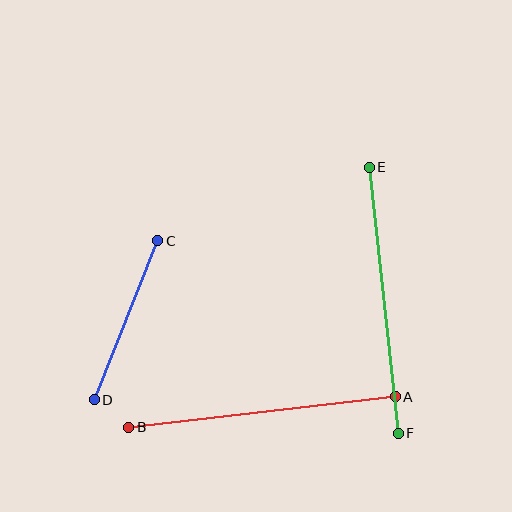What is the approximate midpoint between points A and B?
The midpoint is at approximately (262, 412) pixels.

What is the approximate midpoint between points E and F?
The midpoint is at approximately (384, 300) pixels.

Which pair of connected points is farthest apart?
Points A and B are farthest apart.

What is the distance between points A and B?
The distance is approximately 268 pixels.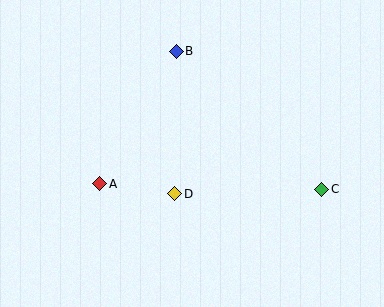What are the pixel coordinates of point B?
Point B is at (176, 51).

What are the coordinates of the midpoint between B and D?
The midpoint between B and D is at (176, 122).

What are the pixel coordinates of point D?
Point D is at (175, 194).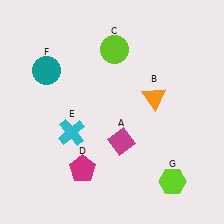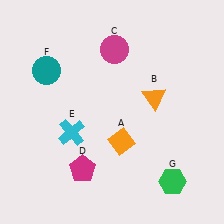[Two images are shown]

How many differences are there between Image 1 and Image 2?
There are 3 differences between the two images.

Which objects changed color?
A changed from magenta to orange. C changed from lime to magenta. G changed from lime to green.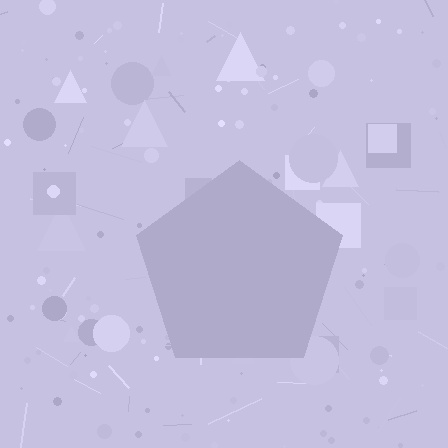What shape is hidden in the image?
A pentagon is hidden in the image.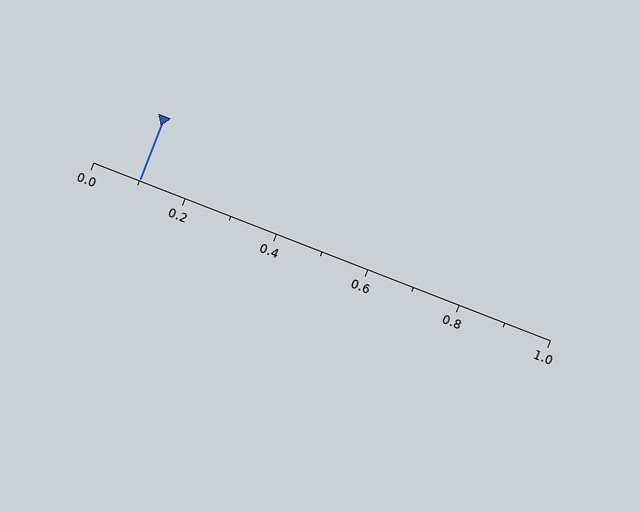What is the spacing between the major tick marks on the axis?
The major ticks are spaced 0.2 apart.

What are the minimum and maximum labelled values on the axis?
The axis runs from 0.0 to 1.0.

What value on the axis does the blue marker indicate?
The marker indicates approximately 0.1.